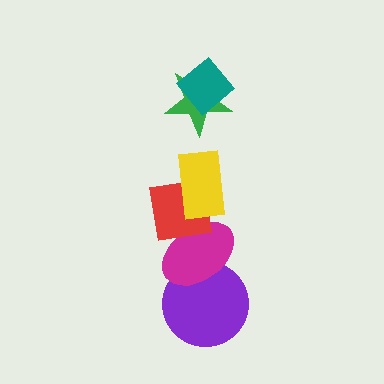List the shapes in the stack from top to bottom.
From top to bottom: the teal diamond, the green star, the yellow rectangle, the red square, the magenta ellipse, the purple circle.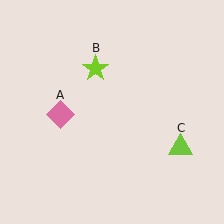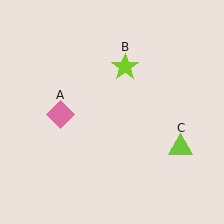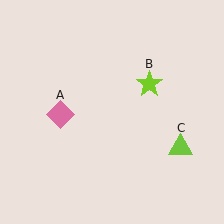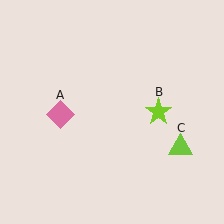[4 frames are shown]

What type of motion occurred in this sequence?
The lime star (object B) rotated clockwise around the center of the scene.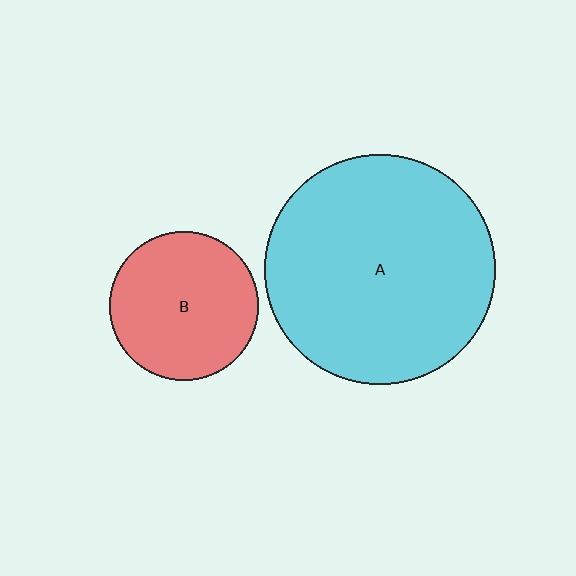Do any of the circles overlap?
No, none of the circles overlap.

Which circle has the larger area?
Circle A (cyan).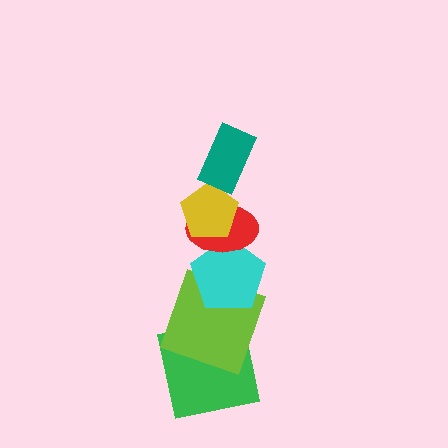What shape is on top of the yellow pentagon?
The teal rectangle is on top of the yellow pentagon.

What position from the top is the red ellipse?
The red ellipse is 3rd from the top.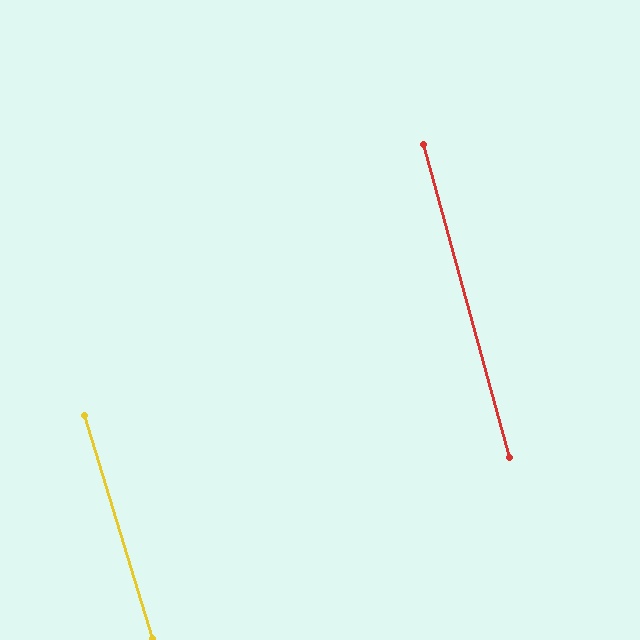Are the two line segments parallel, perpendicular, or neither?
Parallel — their directions differ by only 1.5°.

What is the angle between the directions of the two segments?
Approximately 1 degree.